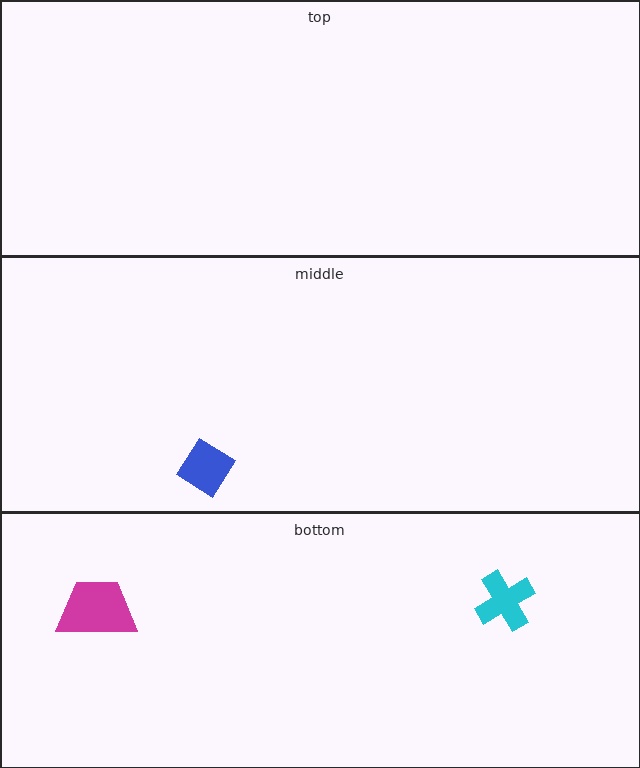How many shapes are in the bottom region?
2.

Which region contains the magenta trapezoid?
The bottom region.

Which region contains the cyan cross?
The bottom region.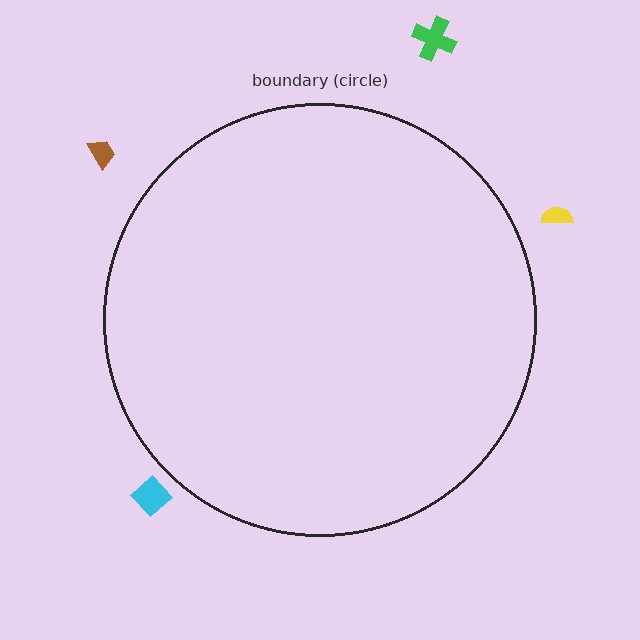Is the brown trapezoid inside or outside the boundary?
Outside.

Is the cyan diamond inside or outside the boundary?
Outside.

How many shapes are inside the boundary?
0 inside, 4 outside.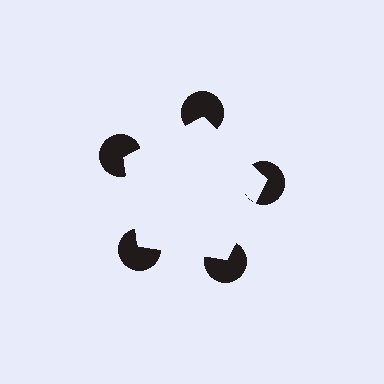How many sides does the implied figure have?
5 sides.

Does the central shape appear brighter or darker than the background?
It typically appears slightly brighter than the background, even though no actual brightness change is drawn.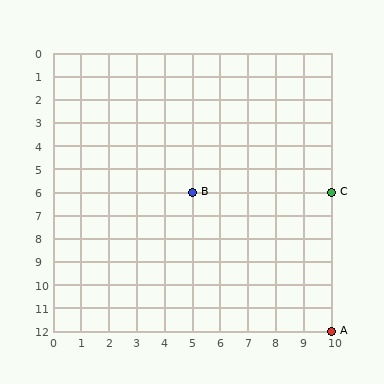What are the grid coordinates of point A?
Point A is at grid coordinates (10, 12).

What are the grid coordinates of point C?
Point C is at grid coordinates (10, 6).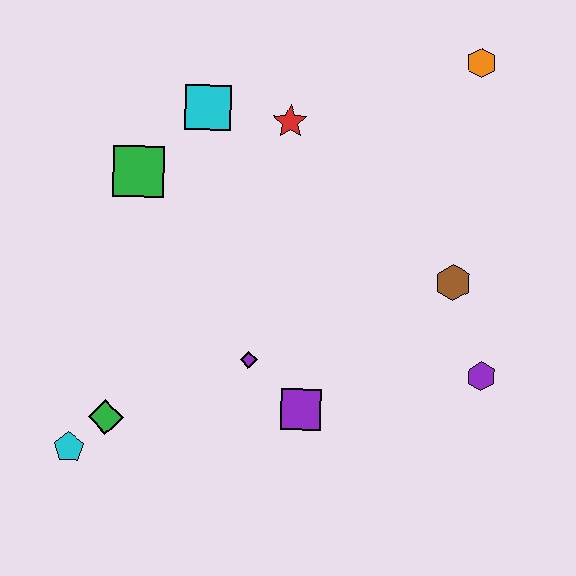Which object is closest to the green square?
The cyan square is closest to the green square.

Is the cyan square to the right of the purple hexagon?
No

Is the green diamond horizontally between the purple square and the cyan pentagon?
Yes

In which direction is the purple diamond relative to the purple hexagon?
The purple diamond is to the left of the purple hexagon.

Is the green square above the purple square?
Yes